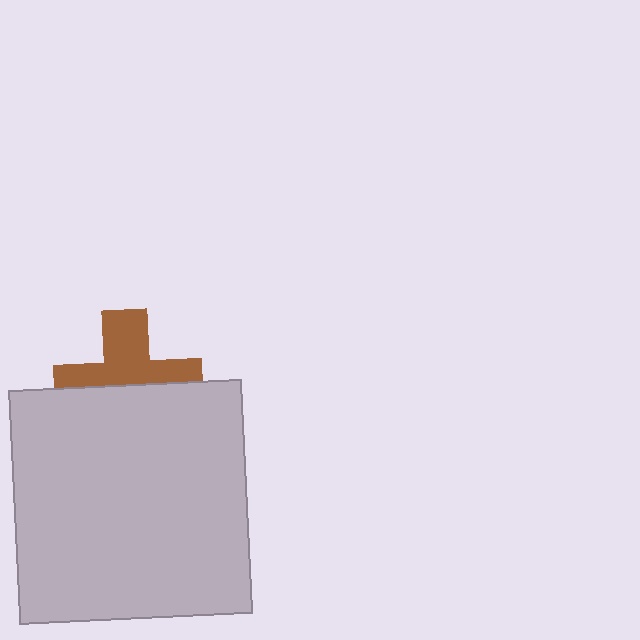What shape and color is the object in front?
The object in front is a light gray square.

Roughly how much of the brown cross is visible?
About half of it is visible (roughly 51%).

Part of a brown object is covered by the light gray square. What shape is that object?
It is a cross.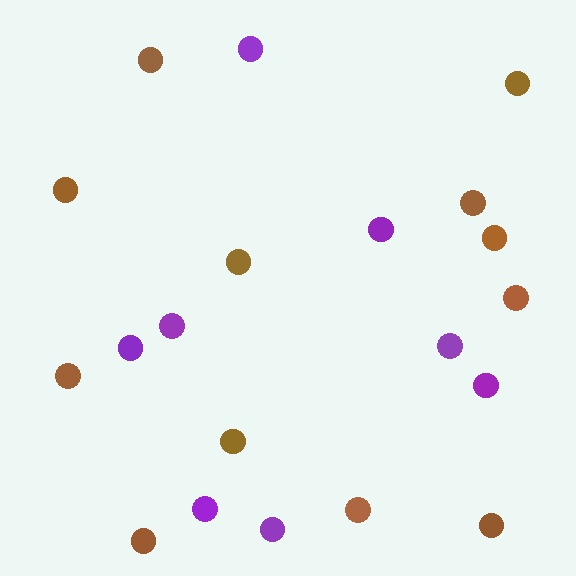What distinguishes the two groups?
There are 2 groups: one group of brown circles (12) and one group of purple circles (8).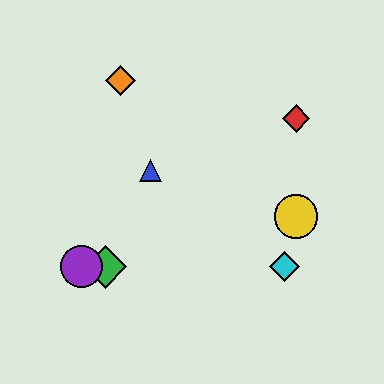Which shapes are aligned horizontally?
The green diamond, the purple circle, the cyan diamond are aligned horizontally.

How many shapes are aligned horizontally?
3 shapes (the green diamond, the purple circle, the cyan diamond) are aligned horizontally.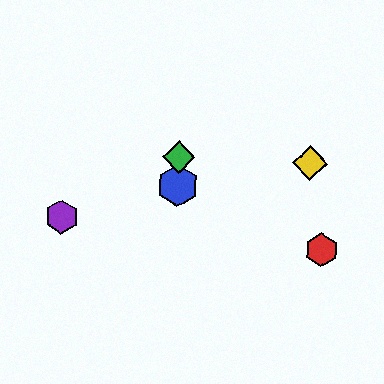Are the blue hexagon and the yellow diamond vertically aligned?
No, the blue hexagon is at x≈178 and the yellow diamond is at x≈310.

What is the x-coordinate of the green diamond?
The green diamond is at x≈179.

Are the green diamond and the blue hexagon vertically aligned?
Yes, both are at x≈179.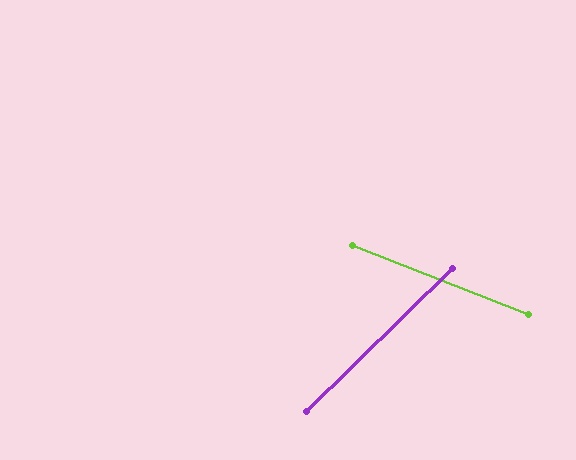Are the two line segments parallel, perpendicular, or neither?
Neither parallel nor perpendicular — they differ by about 66°.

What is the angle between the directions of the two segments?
Approximately 66 degrees.